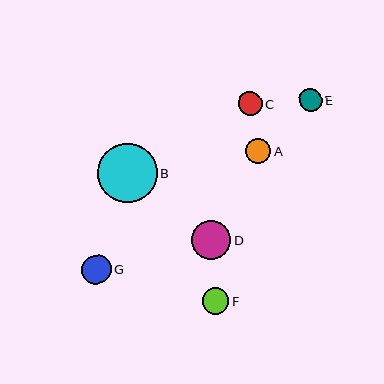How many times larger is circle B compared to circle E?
Circle B is approximately 2.6 times the size of circle E.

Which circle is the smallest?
Circle E is the smallest with a size of approximately 23 pixels.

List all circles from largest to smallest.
From largest to smallest: B, D, G, F, A, C, E.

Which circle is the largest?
Circle B is the largest with a size of approximately 60 pixels.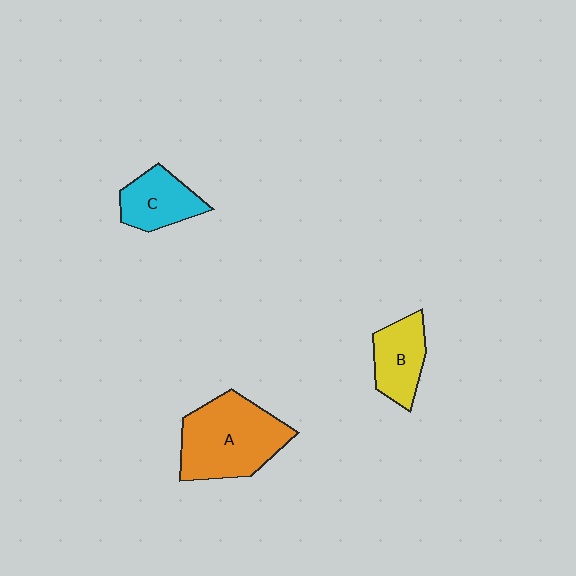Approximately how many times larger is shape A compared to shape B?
Approximately 1.9 times.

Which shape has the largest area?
Shape A (orange).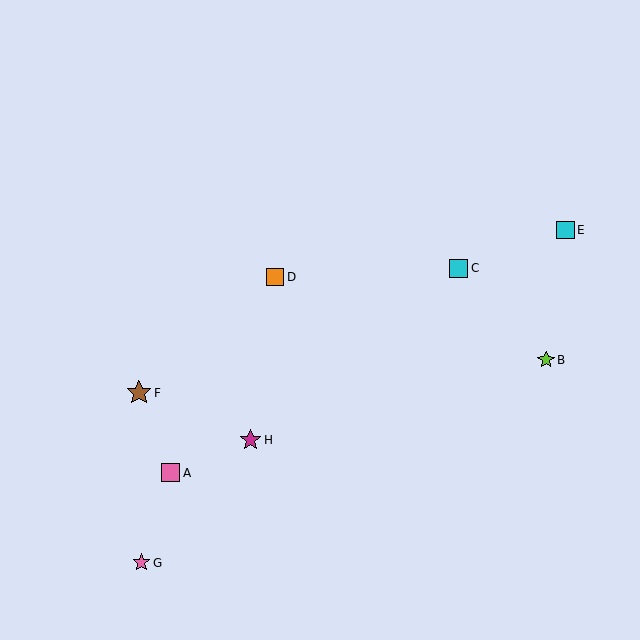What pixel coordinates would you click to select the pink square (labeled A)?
Click at (171, 473) to select the pink square A.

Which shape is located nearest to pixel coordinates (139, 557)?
The pink star (labeled G) at (141, 563) is nearest to that location.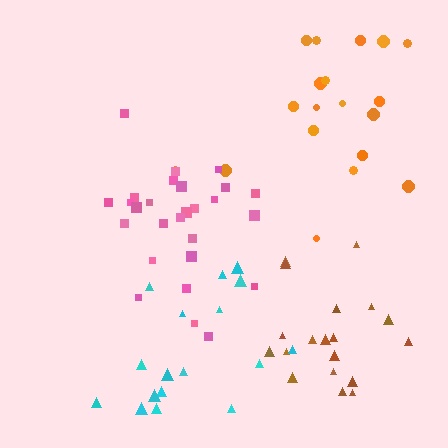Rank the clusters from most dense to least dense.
pink, brown, cyan, orange.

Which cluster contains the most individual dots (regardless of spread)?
Pink (27).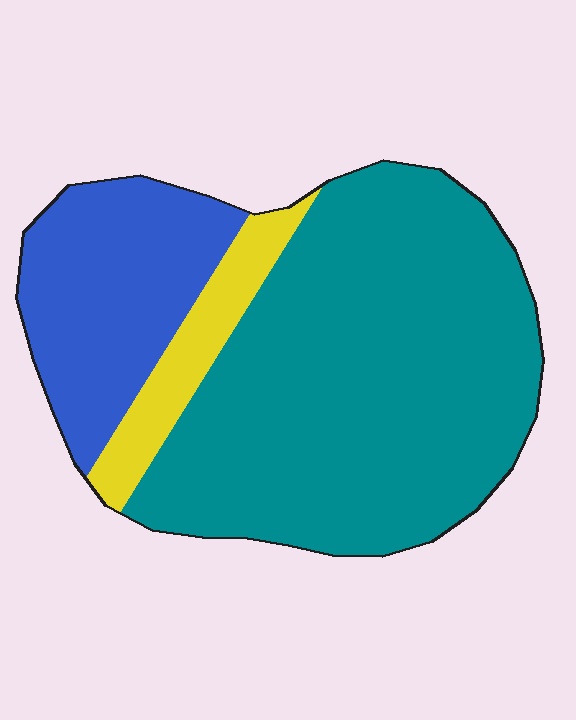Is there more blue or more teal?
Teal.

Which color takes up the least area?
Yellow, at roughly 10%.